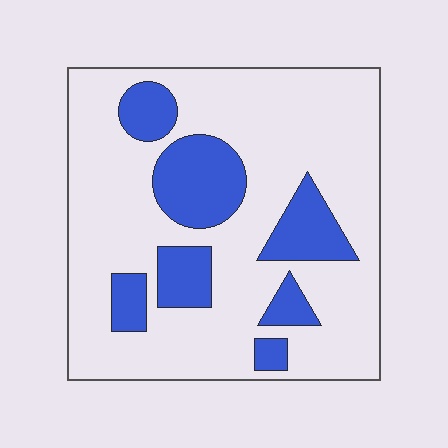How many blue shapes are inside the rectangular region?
7.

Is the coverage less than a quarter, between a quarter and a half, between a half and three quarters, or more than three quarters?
Less than a quarter.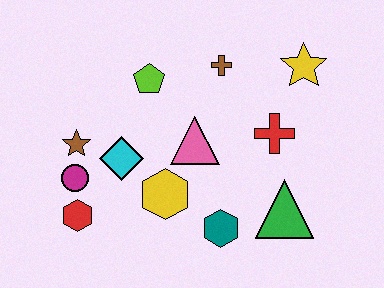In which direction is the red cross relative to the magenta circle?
The red cross is to the right of the magenta circle.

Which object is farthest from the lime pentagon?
The green triangle is farthest from the lime pentagon.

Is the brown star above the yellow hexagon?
Yes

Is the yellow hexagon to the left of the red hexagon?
No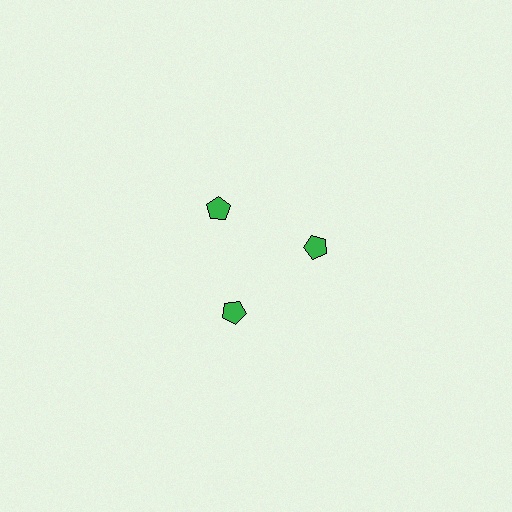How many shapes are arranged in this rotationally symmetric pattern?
There are 3 shapes, arranged in 3 groups of 1.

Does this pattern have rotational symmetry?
Yes, this pattern has 3-fold rotational symmetry. It looks the same after rotating 120 degrees around the center.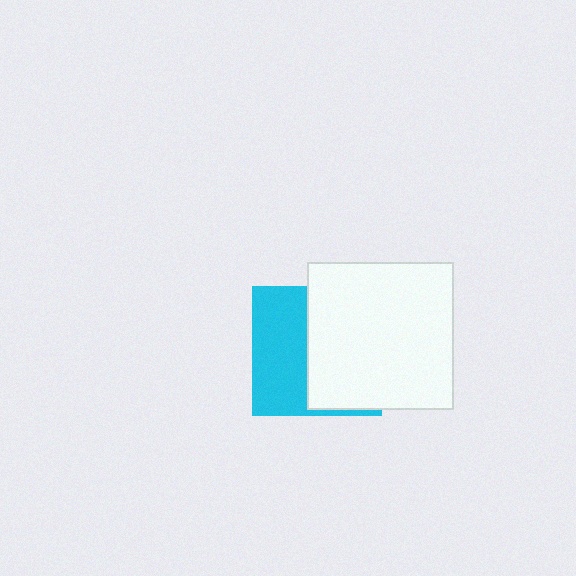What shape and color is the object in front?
The object in front is a white square.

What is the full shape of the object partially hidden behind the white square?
The partially hidden object is a cyan square.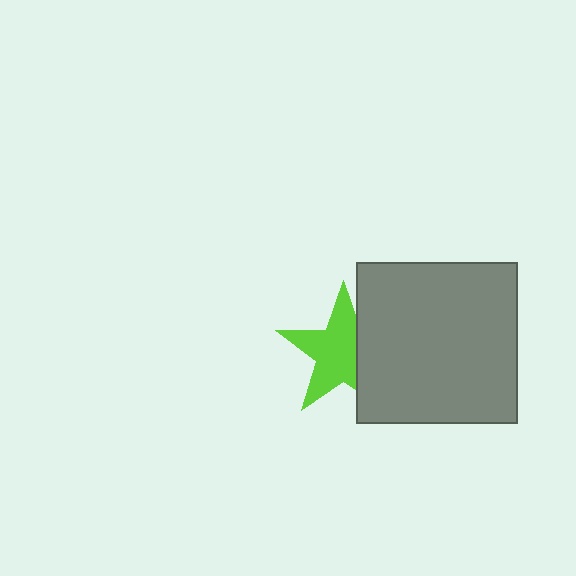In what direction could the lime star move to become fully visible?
The lime star could move left. That would shift it out from behind the gray square entirely.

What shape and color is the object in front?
The object in front is a gray square.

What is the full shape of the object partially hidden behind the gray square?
The partially hidden object is a lime star.